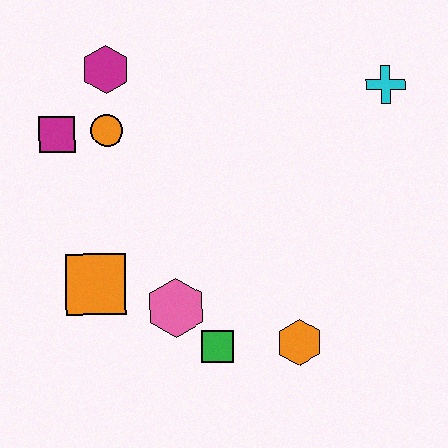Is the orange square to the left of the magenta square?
No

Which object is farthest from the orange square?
The cyan cross is farthest from the orange square.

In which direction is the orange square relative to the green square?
The orange square is to the left of the green square.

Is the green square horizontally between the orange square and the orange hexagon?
Yes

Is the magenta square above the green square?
Yes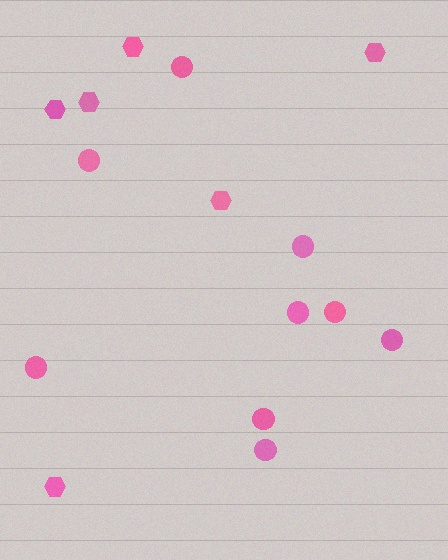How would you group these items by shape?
There are 2 groups: one group of hexagons (6) and one group of circles (9).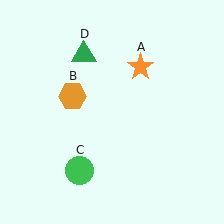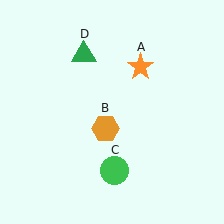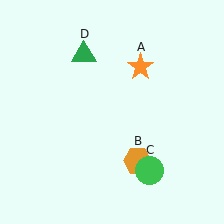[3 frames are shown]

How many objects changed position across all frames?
2 objects changed position: orange hexagon (object B), green circle (object C).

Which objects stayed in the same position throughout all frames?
Orange star (object A) and green triangle (object D) remained stationary.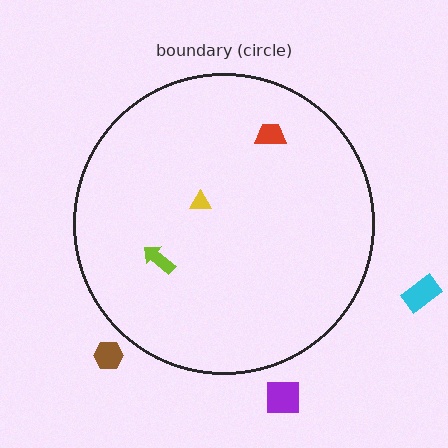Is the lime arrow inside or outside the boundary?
Inside.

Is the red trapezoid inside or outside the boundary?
Inside.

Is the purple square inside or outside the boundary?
Outside.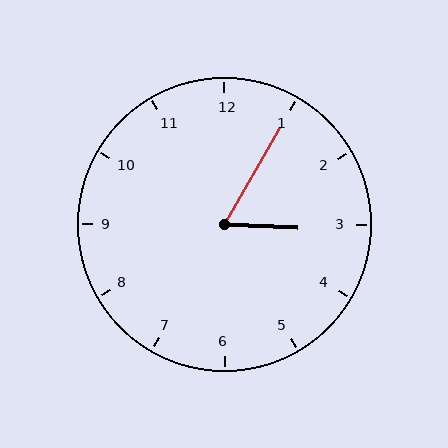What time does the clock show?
3:05.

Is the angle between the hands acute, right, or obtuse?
It is acute.